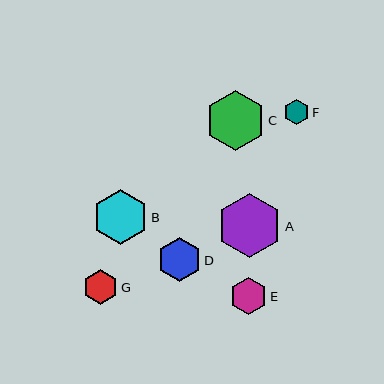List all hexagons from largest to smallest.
From largest to smallest: A, C, B, D, E, G, F.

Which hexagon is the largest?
Hexagon A is the largest with a size of approximately 64 pixels.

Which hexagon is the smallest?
Hexagon F is the smallest with a size of approximately 25 pixels.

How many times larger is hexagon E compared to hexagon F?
Hexagon E is approximately 1.5 times the size of hexagon F.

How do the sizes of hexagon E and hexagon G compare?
Hexagon E and hexagon G are approximately the same size.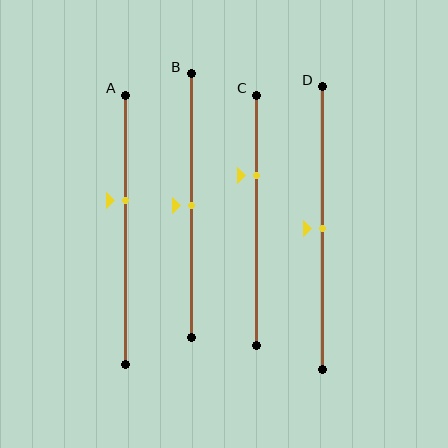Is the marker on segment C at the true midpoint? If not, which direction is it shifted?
No, the marker on segment C is shifted upward by about 18% of the segment length.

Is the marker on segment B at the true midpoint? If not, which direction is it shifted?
Yes, the marker on segment B is at the true midpoint.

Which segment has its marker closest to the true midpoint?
Segment B has its marker closest to the true midpoint.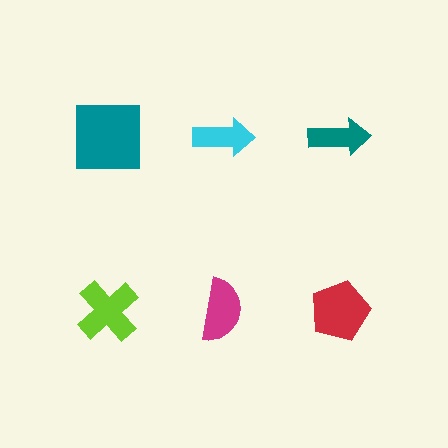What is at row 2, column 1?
A lime cross.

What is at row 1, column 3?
A teal arrow.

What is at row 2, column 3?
A red pentagon.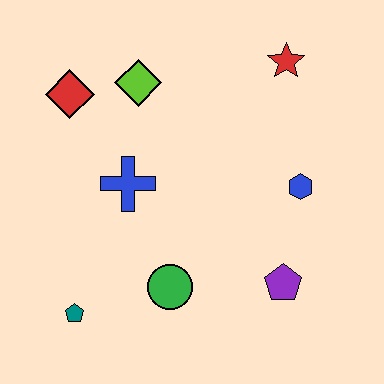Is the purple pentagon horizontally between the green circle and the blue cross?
No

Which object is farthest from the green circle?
The red star is farthest from the green circle.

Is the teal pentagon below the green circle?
Yes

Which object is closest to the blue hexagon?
The purple pentagon is closest to the blue hexagon.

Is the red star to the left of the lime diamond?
No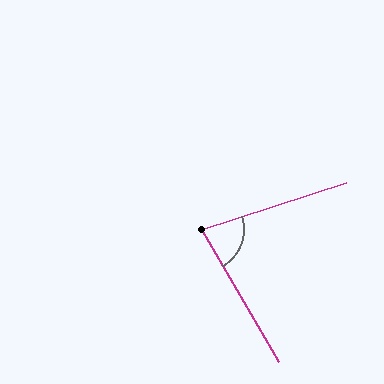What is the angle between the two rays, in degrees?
Approximately 78 degrees.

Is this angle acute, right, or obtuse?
It is acute.